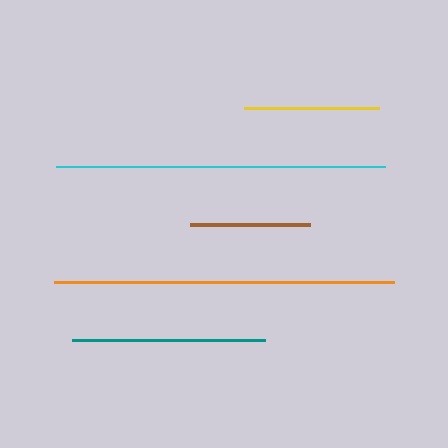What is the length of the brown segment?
The brown segment is approximately 119 pixels long.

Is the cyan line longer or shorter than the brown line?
The cyan line is longer than the brown line.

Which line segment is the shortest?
The brown line is the shortest at approximately 119 pixels.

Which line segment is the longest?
The orange line is the longest at approximately 341 pixels.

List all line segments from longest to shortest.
From longest to shortest: orange, cyan, teal, yellow, brown.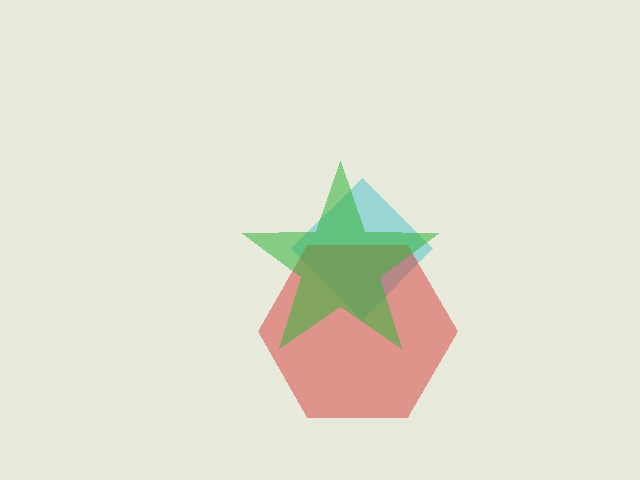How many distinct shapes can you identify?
There are 3 distinct shapes: a cyan diamond, a red hexagon, a green star.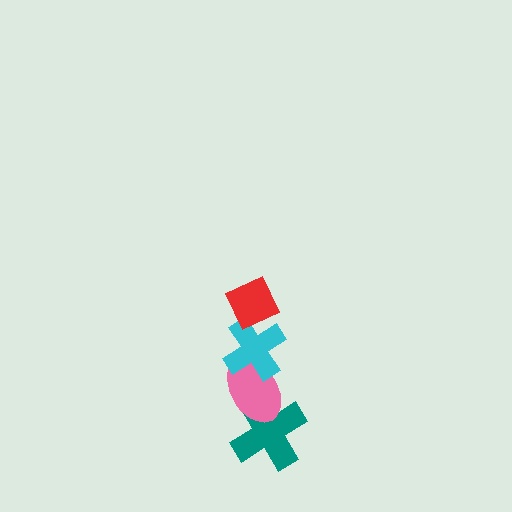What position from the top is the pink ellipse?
The pink ellipse is 3rd from the top.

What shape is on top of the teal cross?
The pink ellipse is on top of the teal cross.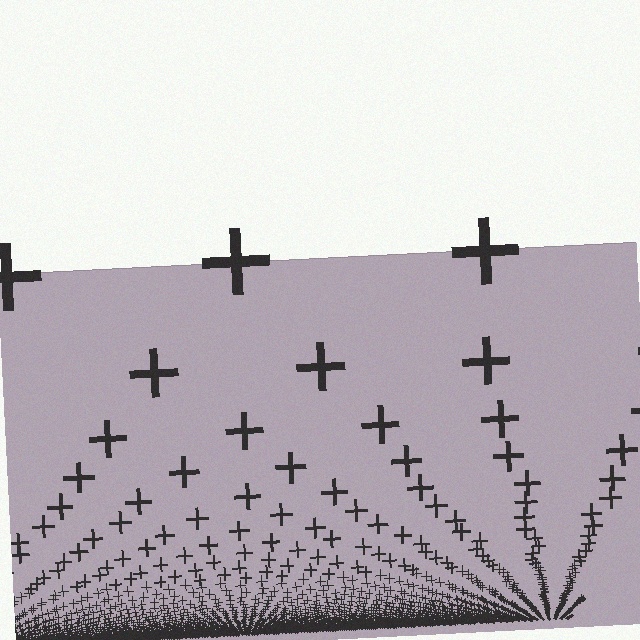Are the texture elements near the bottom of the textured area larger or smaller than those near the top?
Smaller. The gradient is inverted — elements near the bottom are smaller and denser.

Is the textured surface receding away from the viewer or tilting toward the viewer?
The surface appears to tilt toward the viewer. Texture elements get larger and sparser toward the top.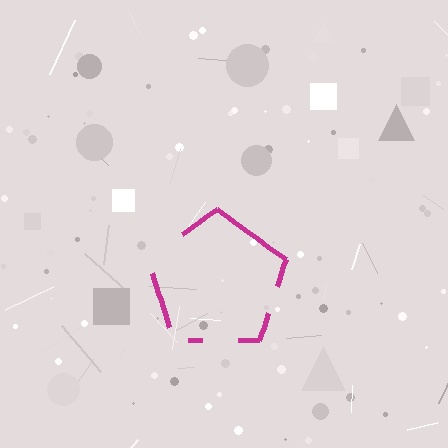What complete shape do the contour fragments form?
The contour fragments form a pentagon.